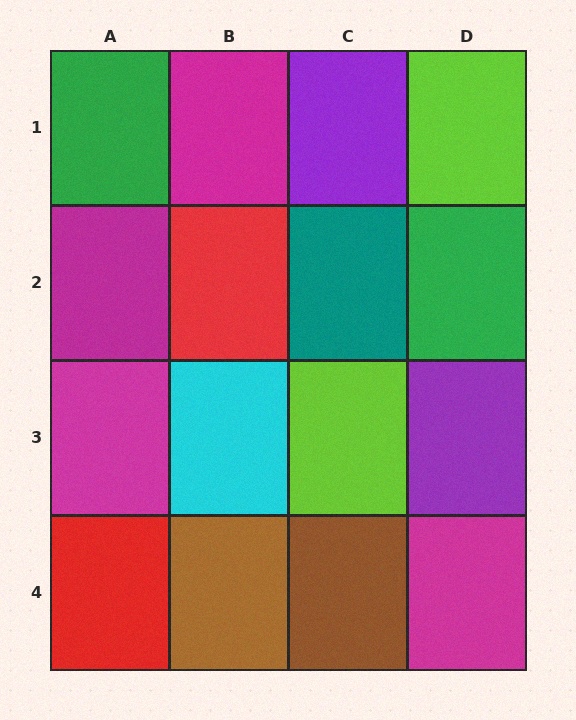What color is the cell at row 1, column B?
Magenta.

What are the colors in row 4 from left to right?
Red, brown, brown, magenta.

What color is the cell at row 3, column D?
Purple.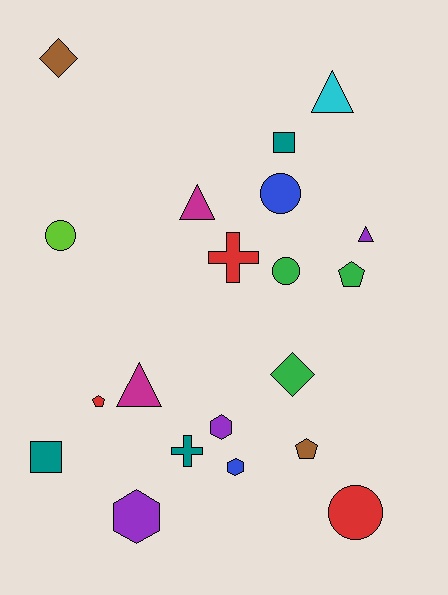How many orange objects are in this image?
There are no orange objects.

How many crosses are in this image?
There are 2 crosses.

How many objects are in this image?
There are 20 objects.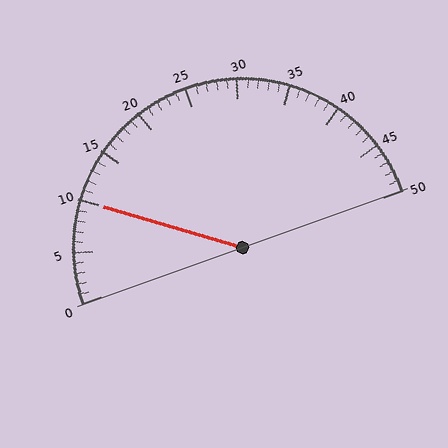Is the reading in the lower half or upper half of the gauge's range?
The reading is in the lower half of the range (0 to 50).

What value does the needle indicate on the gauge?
The needle indicates approximately 10.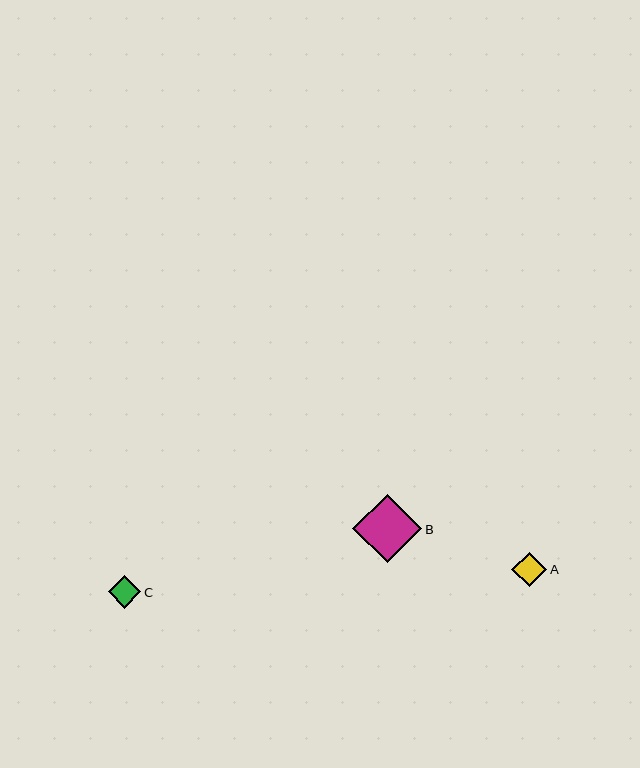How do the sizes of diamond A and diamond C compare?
Diamond A and diamond C are approximately the same size.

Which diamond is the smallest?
Diamond C is the smallest with a size of approximately 32 pixels.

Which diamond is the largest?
Diamond B is the largest with a size of approximately 69 pixels.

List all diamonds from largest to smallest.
From largest to smallest: B, A, C.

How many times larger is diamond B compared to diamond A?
Diamond B is approximately 2.0 times the size of diamond A.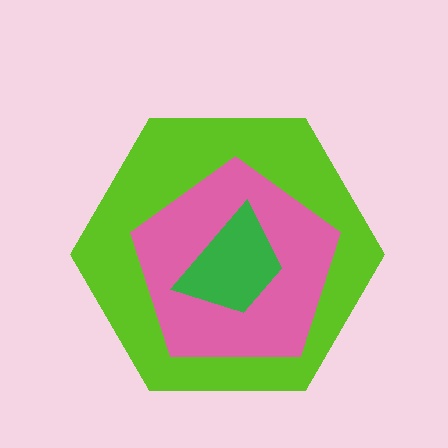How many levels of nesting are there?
3.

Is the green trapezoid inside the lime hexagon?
Yes.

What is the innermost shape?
The green trapezoid.